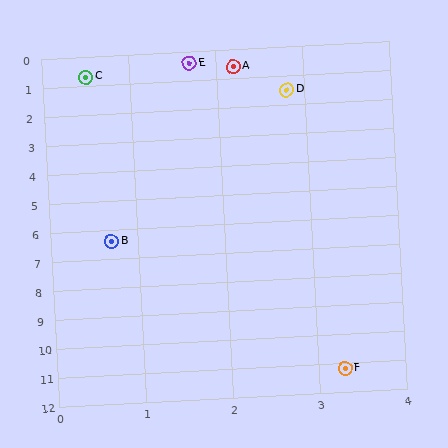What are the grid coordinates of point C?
Point C is at approximately (0.5, 0.7).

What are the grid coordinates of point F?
Point F is at approximately (3.3, 11.2).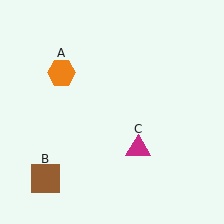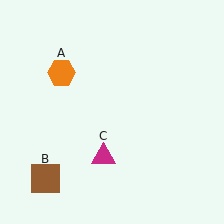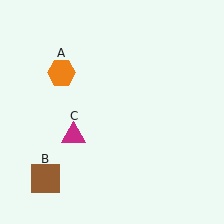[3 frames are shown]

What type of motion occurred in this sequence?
The magenta triangle (object C) rotated clockwise around the center of the scene.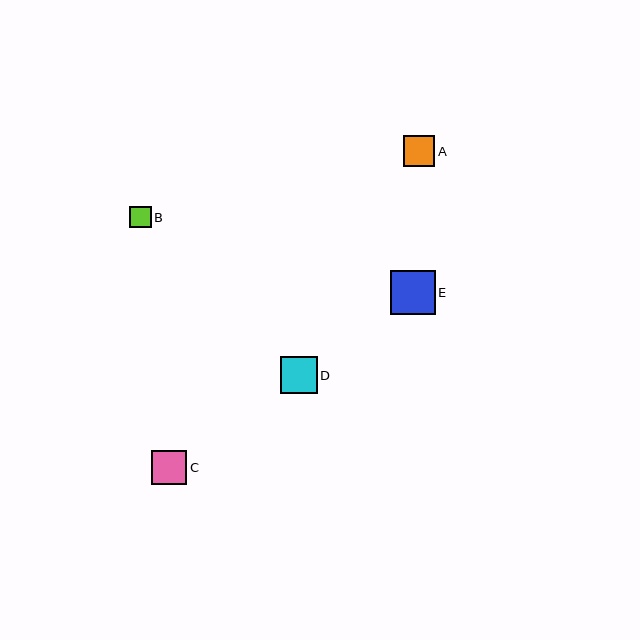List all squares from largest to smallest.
From largest to smallest: E, D, C, A, B.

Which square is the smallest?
Square B is the smallest with a size of approximately 21 pixels.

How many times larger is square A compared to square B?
Square A is approximately 1.4 times the size of square B.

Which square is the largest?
Square E is the largest with a size of approximately 45 pixels.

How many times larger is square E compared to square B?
Square E is approximately 2.1 times the size of square B.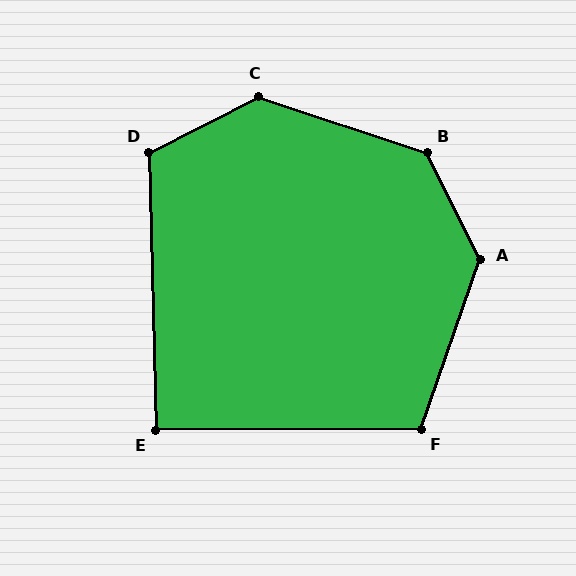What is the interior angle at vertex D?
Approximately 116 degrees (obtuse).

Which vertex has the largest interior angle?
B, at approximately 135 degrees.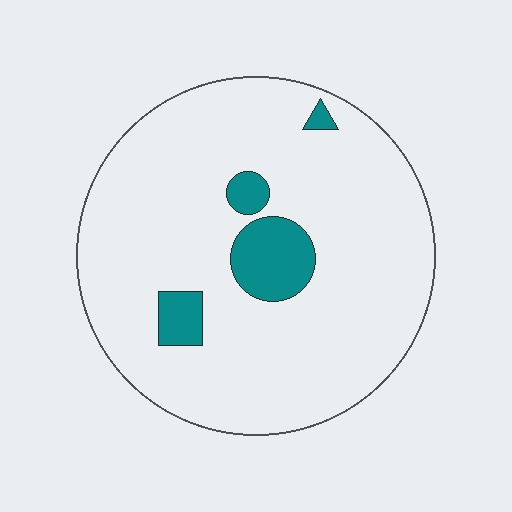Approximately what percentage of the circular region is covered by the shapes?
Approximately 10%.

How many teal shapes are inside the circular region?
4.